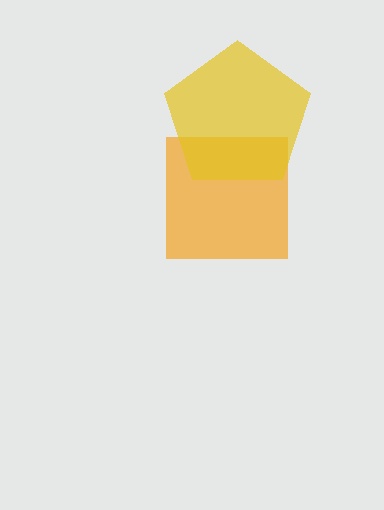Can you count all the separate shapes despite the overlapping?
Yes, there are 2 separate shapes.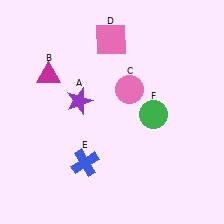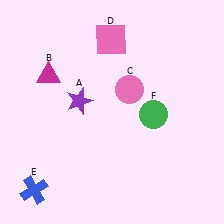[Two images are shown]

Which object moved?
The blue cross (E) moved left.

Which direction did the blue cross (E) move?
The blue cross (E) moved left.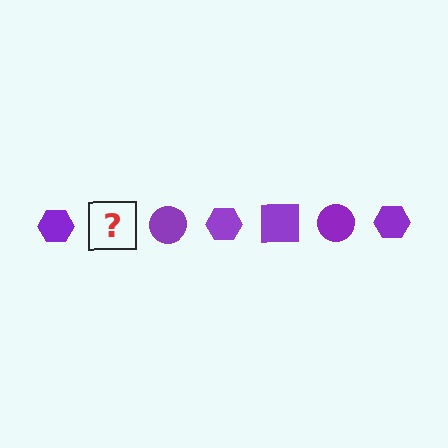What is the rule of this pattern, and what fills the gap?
The rule is that the pattern cycles through hexagon, square, circle shapes in purple. The gap should be filled with a purple square.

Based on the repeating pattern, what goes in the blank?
The blank should be a purple square.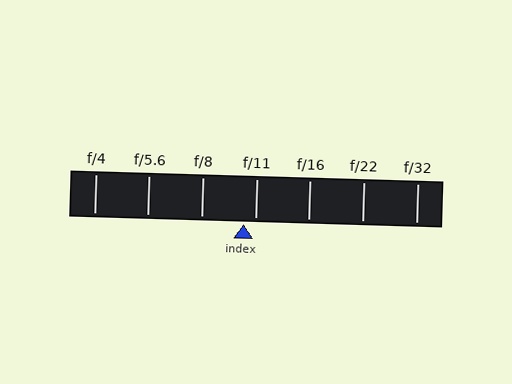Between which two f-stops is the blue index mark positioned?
The index mark is between f/8 and f/11.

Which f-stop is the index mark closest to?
The index mark is closest to f/11.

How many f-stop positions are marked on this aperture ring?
There are 7 f-stop positions marked.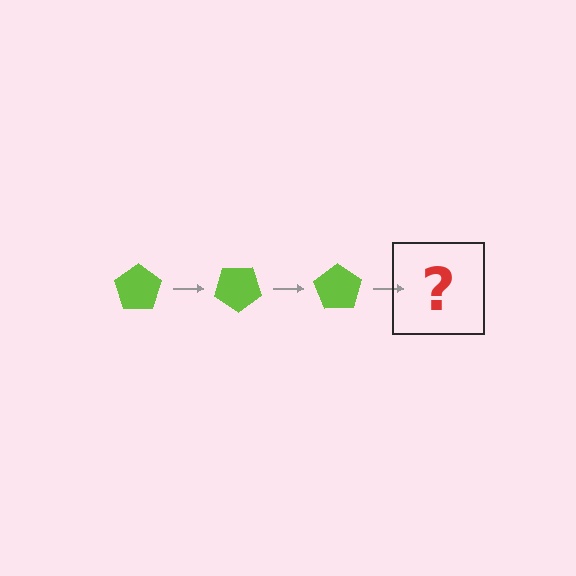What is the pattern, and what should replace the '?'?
The pattern is that the pentagon rotates 35 degrees each step. The '?' should be a lime pentagon rotated 105 degrees.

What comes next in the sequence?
The next element should be a lime pentagon rotated 105 degrees.